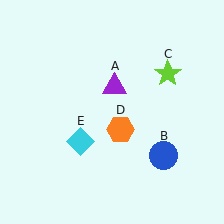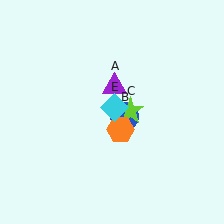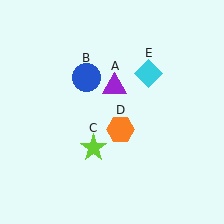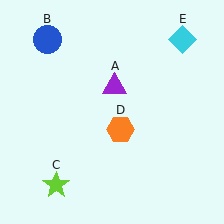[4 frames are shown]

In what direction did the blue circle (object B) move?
The blue circle (object B) moved up and to the left.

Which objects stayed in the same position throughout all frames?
Purple triangle (object A) and orange hexagon (object D) remained stationary.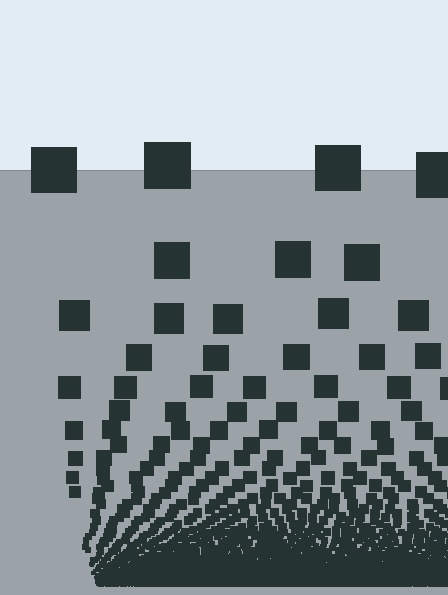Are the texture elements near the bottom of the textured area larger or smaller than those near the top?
Smaller. The gradient is inverted — elements near the bottom are smaller and denser.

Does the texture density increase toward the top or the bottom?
Density increases toward the bottom.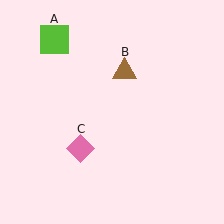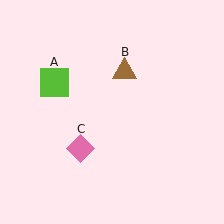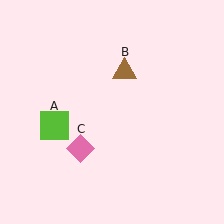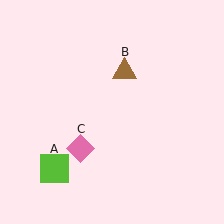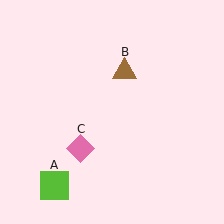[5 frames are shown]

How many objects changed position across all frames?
1 object changed position: lime square (object A).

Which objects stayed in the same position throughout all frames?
Brown triangle (object B) and pink diamond (object C) remained stationary.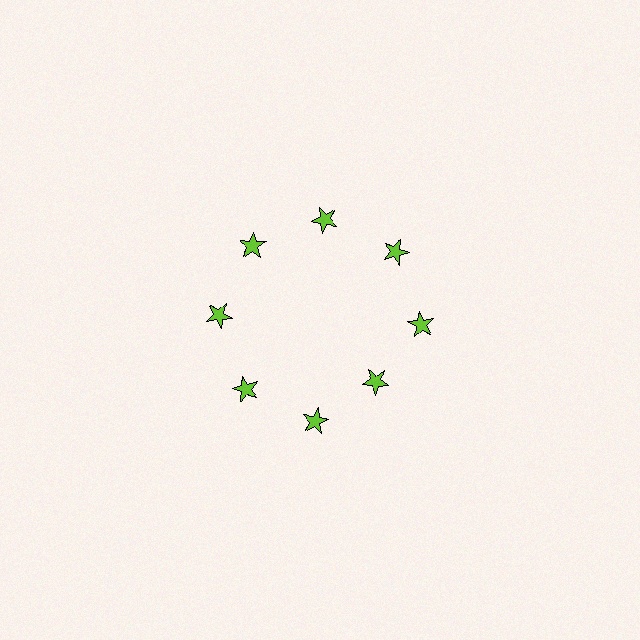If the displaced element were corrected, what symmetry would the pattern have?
It would have 8-fold rotational symmetry — the pattern would map onto itself every 45 degrees.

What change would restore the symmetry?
The symmetry would be restored by moving it outward, back onto the ring so that all 8 stars sit at equal angles and equal distance from the center.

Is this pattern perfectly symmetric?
No. The 8 lime stars are arranged in a ring, but one element near the 4 o'clock position is pulled inward toward the center, breaking the 8-fold rotational symmetry.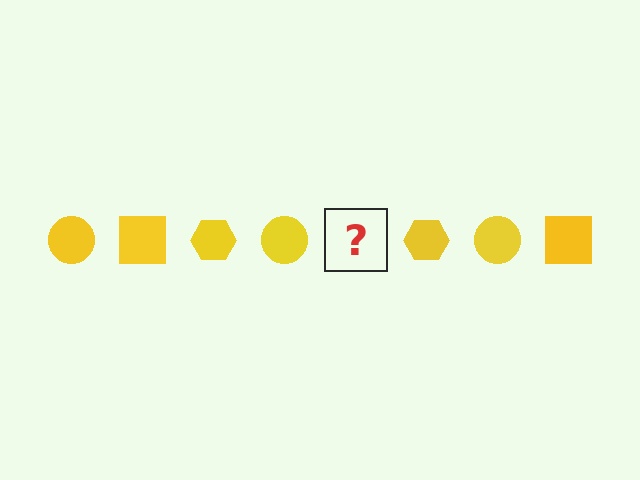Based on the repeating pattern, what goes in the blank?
The blank should be a yellow square.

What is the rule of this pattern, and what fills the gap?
The rule is that the pattern cycles through circle, square, hexagon shapes in yellow. The gap should be filled with a yellow square.